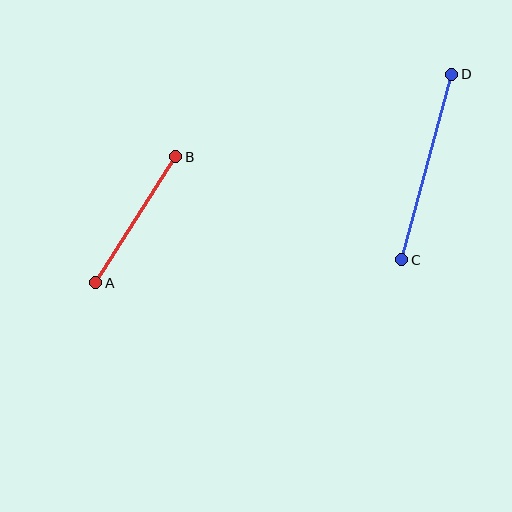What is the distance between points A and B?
The distance is approximately 149 pixels.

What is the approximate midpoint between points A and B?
The midpoint is at approximately (136, 220) pixels.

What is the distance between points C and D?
The distance is approximately 192 pixels.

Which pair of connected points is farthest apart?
Points C and D are farthest apart.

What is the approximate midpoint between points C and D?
The midpoint is at approximately (427, 167) pixels.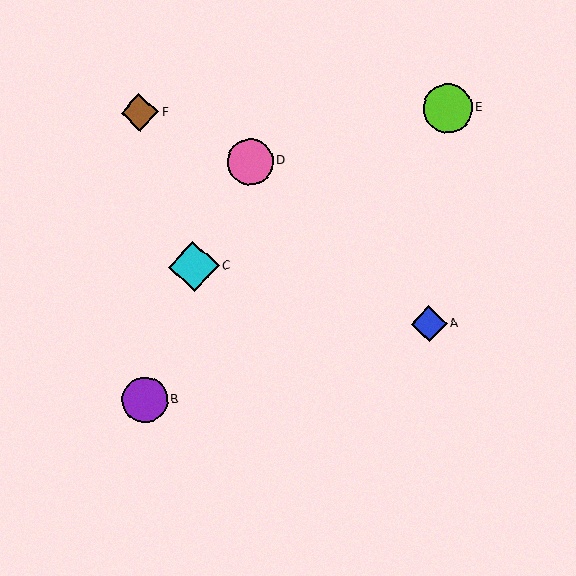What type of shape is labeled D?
Shape D is a pink circle.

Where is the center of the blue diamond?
The center of the blue diamond is at (429, 324).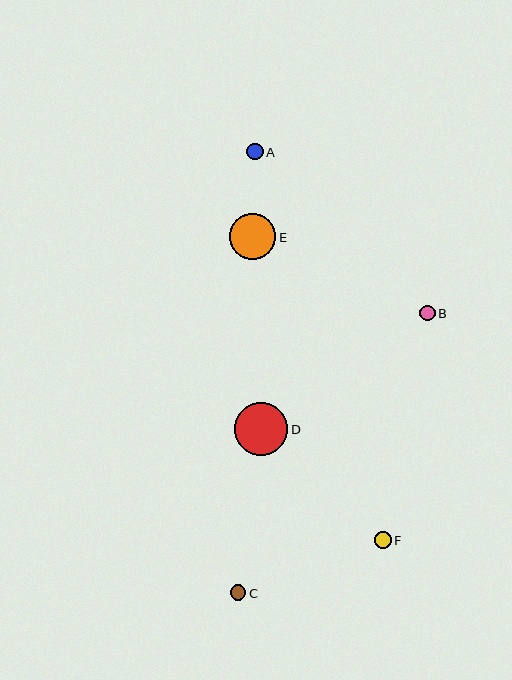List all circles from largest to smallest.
From largest to smallest: D, E, F, A, C, B.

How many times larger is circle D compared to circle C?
Circle D is approximately 3.4 times the size of circle C.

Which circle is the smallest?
Circle B is the smallest with a size of approximately 15 pixels.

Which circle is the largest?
Circle D is the largest with a size of approximately 53 pixels.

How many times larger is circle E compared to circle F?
Circle E is approximately 2.8 times the size of circle F.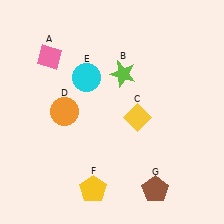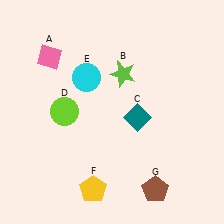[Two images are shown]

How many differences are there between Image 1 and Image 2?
There are 2 differences between the two images.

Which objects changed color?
C changed from yellow to teal. D changed from orange to lime.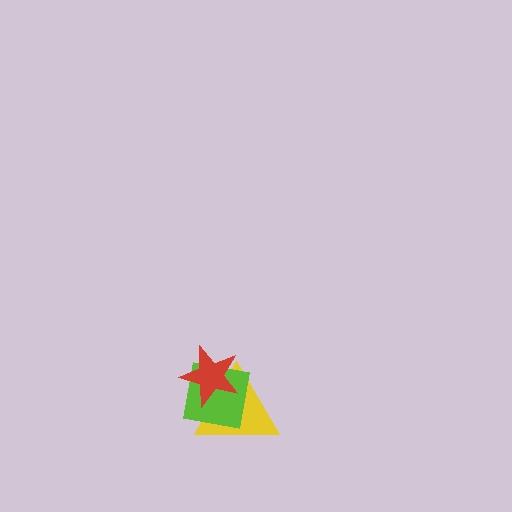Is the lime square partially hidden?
Yes, it is partially covered by another shape.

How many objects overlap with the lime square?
2 objects overlap with the lime square.